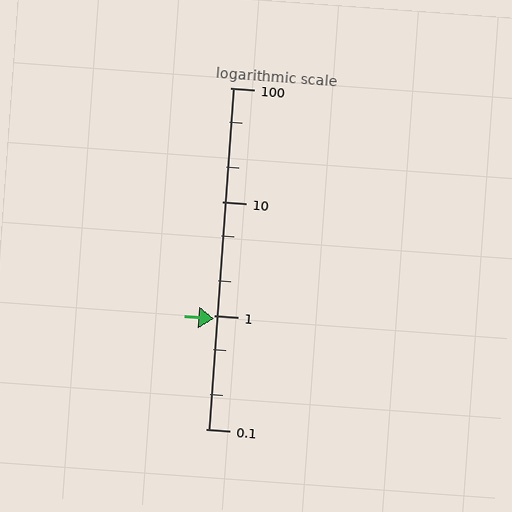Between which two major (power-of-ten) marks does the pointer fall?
The pointer is between 0.1 and 1.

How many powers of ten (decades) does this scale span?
The scale spans 3 decades, from 0.1 to 100.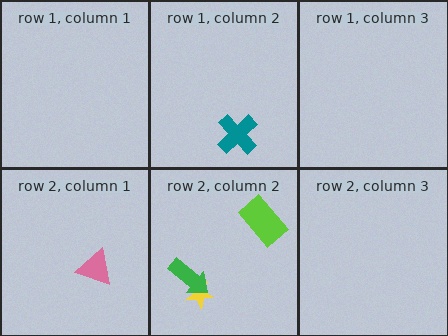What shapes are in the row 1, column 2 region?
The teal cross.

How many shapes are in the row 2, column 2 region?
3.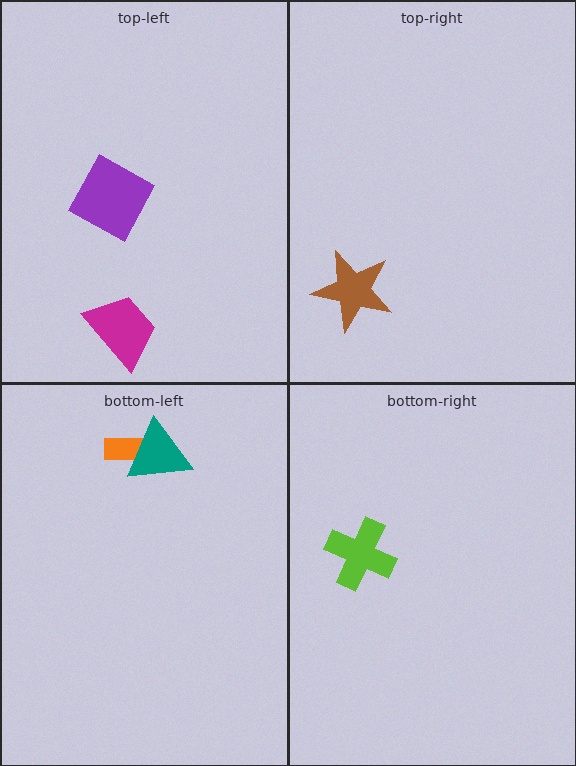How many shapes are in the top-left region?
2.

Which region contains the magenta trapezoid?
The top-left region.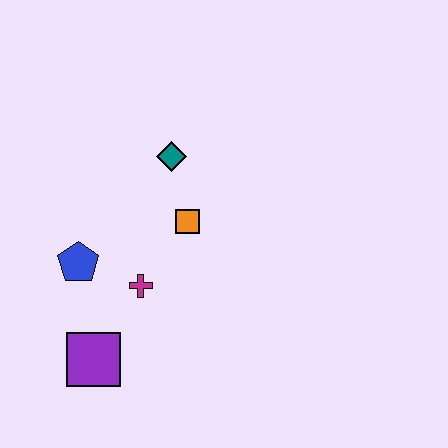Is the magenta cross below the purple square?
No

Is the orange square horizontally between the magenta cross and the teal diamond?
No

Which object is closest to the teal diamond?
The orange square is closest to the teal diamond.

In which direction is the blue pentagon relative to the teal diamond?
The blue pentagon is below the teal diamond.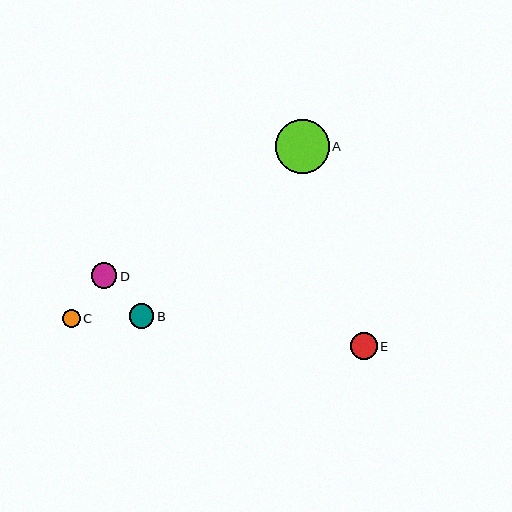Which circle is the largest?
Circle A is the largest with a size of approximately 54 pixels.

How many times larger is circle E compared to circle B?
Circle E is approximately 1.1 times the size of circle B.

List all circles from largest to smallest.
From largest to smallest: A, E, D, B, C.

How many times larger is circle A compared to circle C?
Circle A is approximately 2.9 times the size of circle C.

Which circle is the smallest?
Circle C is the smallest with a size of approximately 18 pixels.